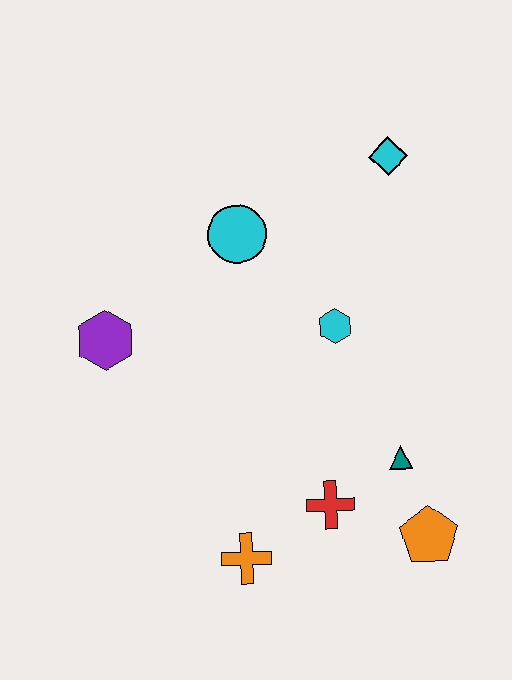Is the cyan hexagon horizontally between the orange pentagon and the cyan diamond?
No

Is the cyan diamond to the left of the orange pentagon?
Yes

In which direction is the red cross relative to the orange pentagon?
The red cross is to the left of the orange pentagon.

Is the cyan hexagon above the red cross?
Yes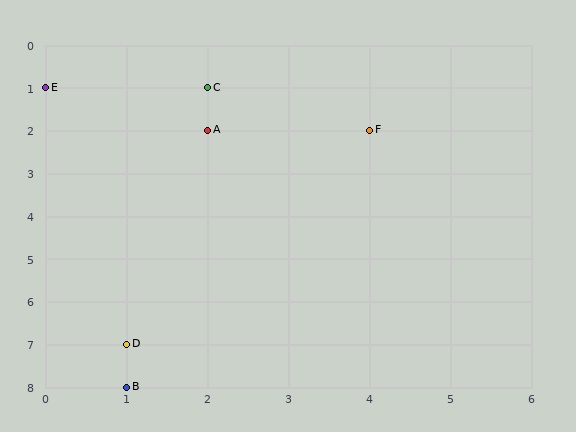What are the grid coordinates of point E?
Point E is at grid coordinates (0, 1).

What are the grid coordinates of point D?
Point D is at grid coordinates (1, 7).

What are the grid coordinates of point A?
Point A is at grid coordinates (2, 2).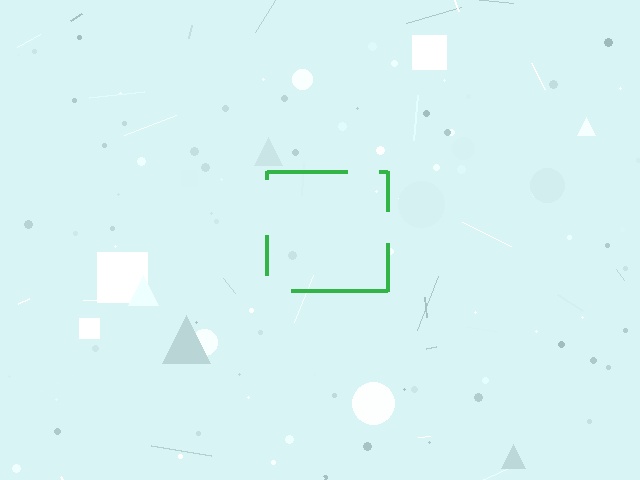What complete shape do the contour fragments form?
The contour fragments form a square.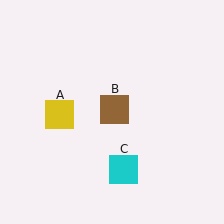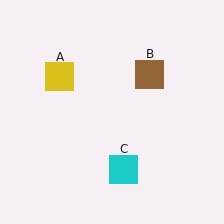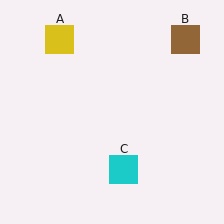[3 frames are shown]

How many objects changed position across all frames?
2 objects changed position: yellow square (object A), brown square (object B).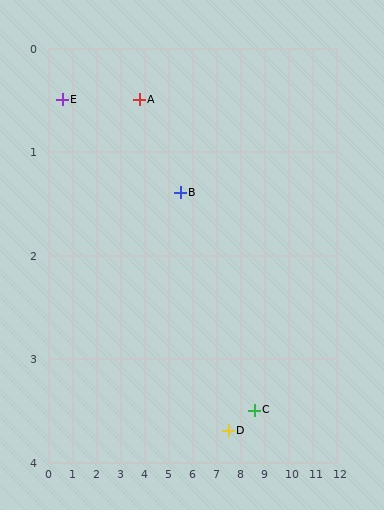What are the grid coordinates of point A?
Point A is at approximately (3.8, 0.5).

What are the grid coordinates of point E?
Point E is at approximately (0.6, 0.5).